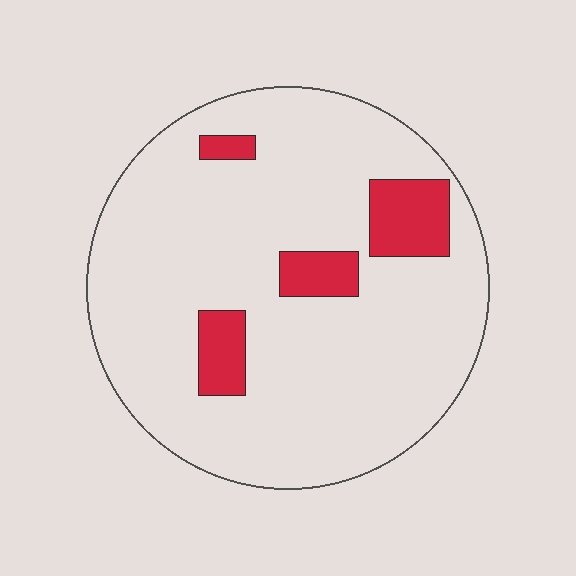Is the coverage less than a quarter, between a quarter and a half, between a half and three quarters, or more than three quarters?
Less than a quarter.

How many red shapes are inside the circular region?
4.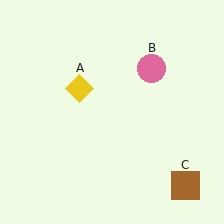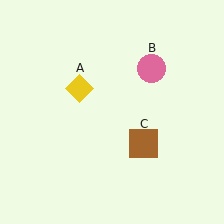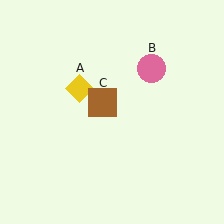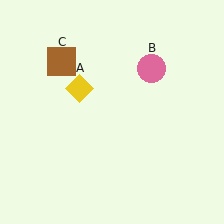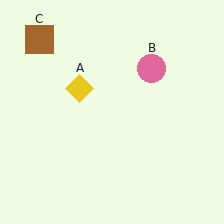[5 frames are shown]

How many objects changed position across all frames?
1 object changed position: brown square (object C).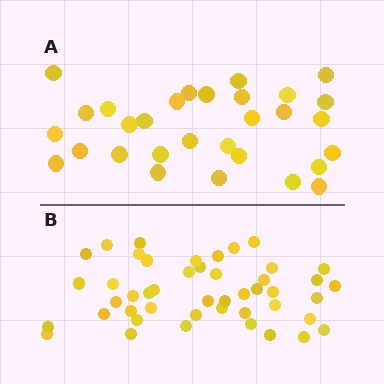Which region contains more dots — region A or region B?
Region B (the bottom region) has more dots.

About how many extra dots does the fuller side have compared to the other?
Region B has approximately 15 more dots than region A.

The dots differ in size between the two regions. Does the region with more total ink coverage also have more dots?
No. Region A has more total ink coverage because its dots are larger, but region B actually contains more individual dots. Total area can be misleading — the number of items is what matters here.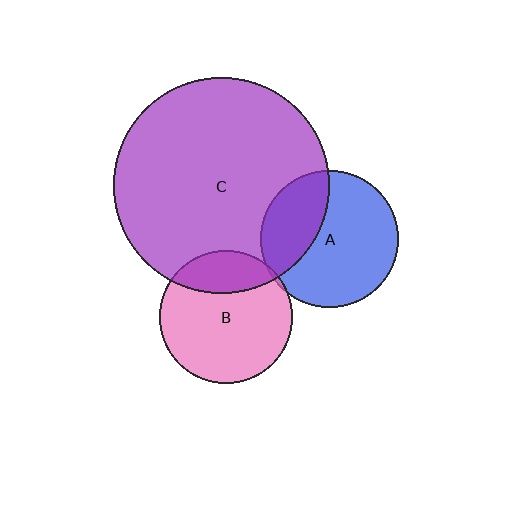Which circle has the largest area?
Circle C (purple).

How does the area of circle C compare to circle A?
Approximately 2.5 times.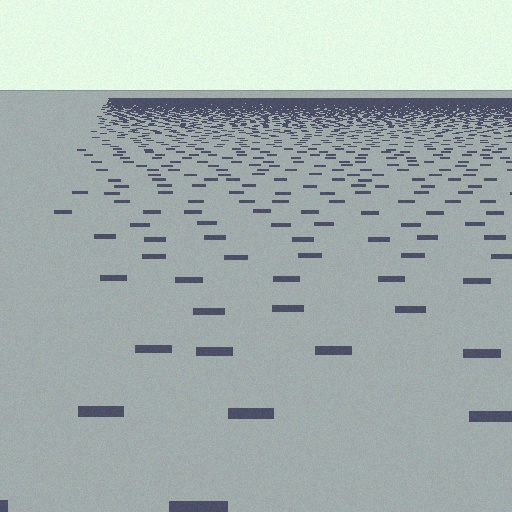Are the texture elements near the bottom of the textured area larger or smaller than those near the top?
Larger. Near the bottom, elements are closer to the viewer and appear at a bigger on-screen size.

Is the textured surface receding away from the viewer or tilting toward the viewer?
The surface is receding away from the viewer. Texture elements get smaller and denser toward the top.